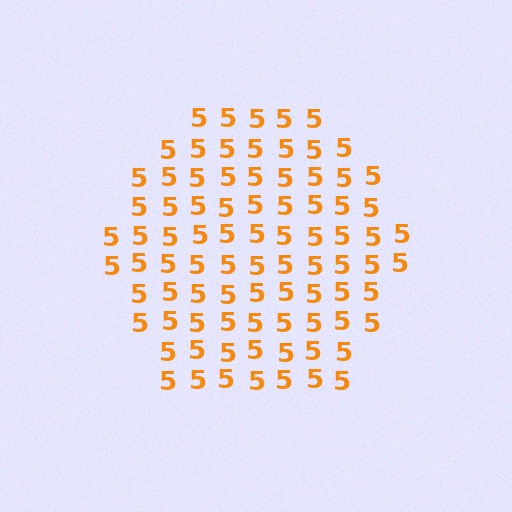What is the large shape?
The large shape is a hexagon.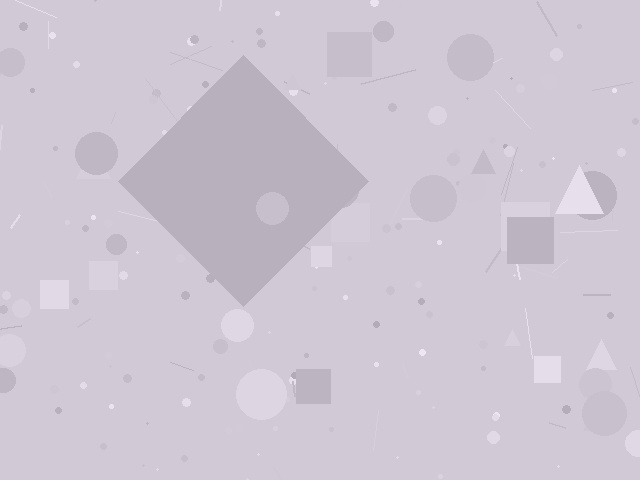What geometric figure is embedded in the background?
A diamond is embedded in the background.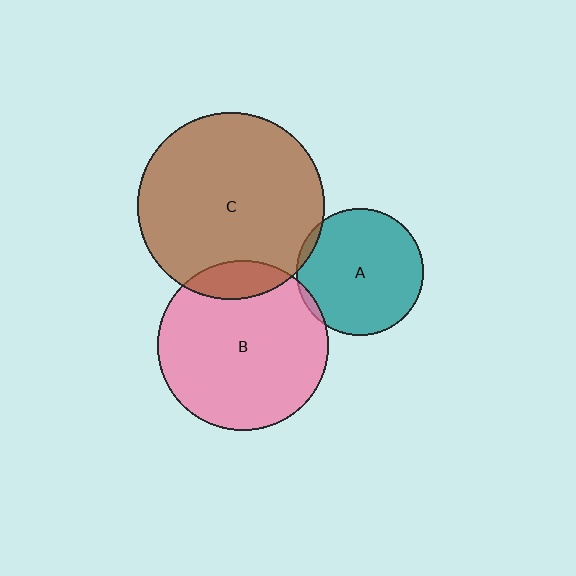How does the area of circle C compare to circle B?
Approximately 1.2 times.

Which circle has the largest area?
Circle C (brown).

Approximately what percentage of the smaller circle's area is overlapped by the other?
Approximately 15%.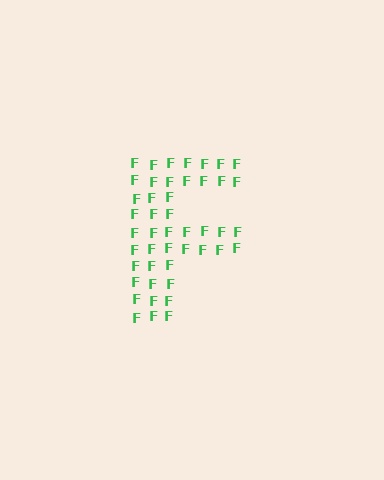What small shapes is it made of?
It is made of small letter F's.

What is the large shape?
The large shape is the letter F.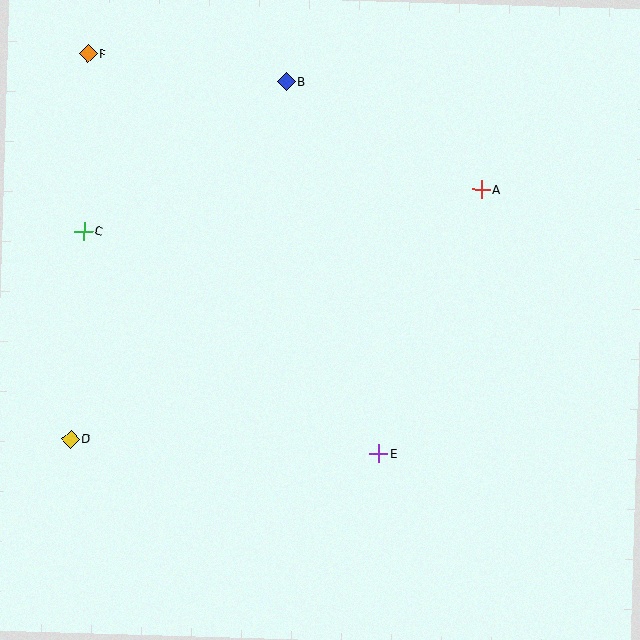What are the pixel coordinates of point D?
Point D is at (71, 439).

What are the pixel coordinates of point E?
Point E is at (379, 453).